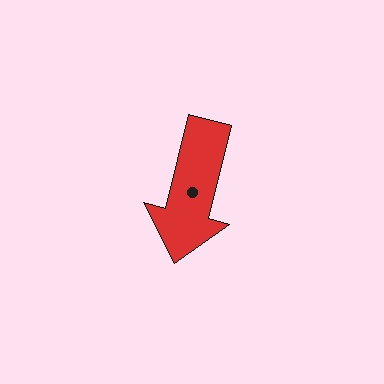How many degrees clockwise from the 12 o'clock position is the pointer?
Approximately 194 degrees.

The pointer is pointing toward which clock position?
Roughly 6 o'clock.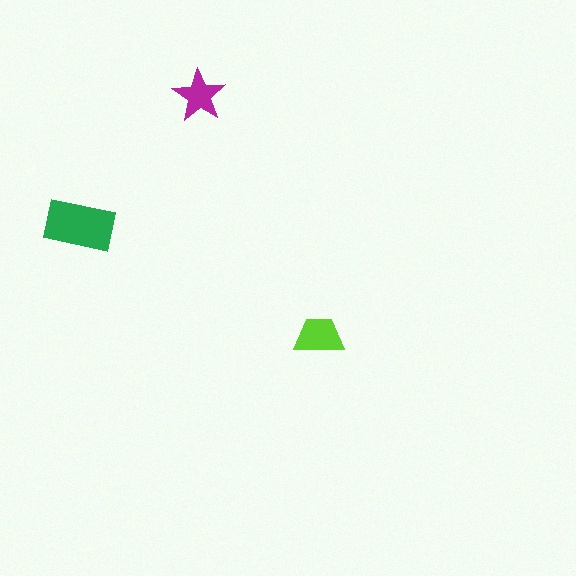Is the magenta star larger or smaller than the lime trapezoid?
Smaller.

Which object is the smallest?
The magenta star.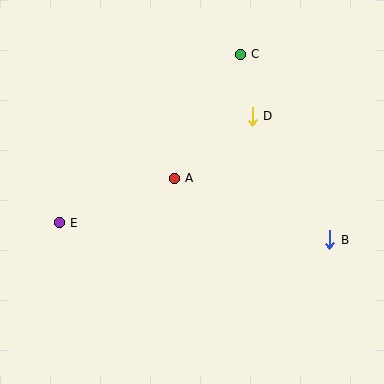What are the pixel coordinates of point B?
Point B is at (330, 240).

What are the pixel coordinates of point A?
Point A is at (174, 178).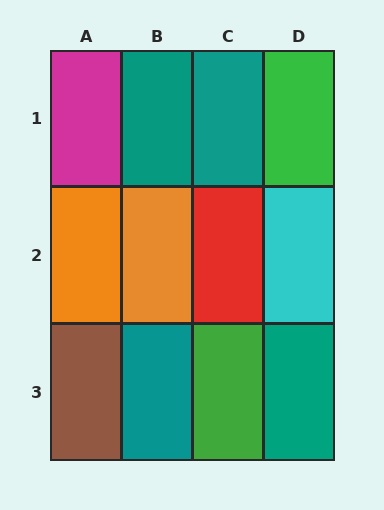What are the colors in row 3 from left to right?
Brown, teal, green, teal.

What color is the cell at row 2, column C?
Red.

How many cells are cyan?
1 cell is cyan.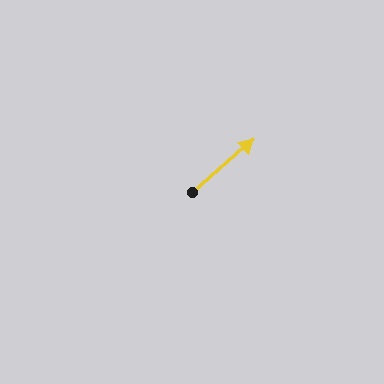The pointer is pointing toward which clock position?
Roughly 2 o'clock.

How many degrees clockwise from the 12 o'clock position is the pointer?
Approximately 49 degrees.